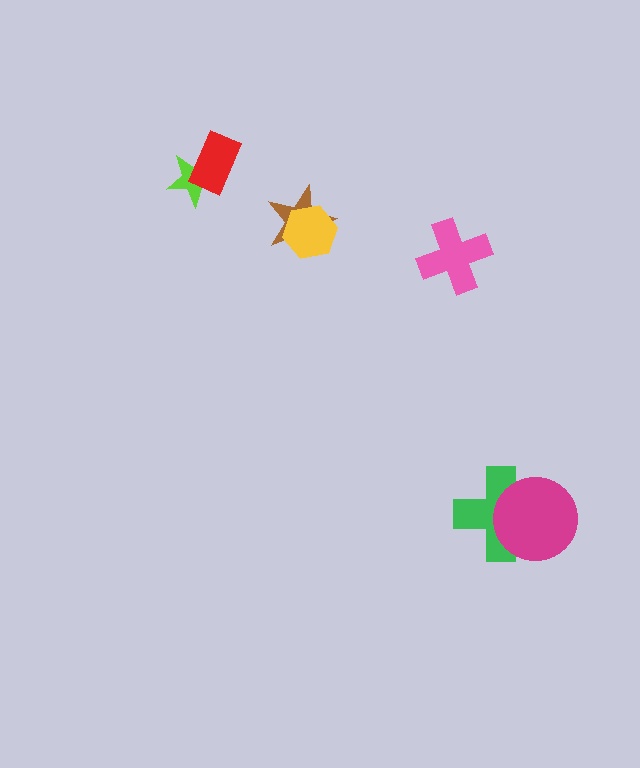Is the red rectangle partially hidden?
No, no other shape covers it.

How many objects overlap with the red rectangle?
1 object overlaps with the red rectangle.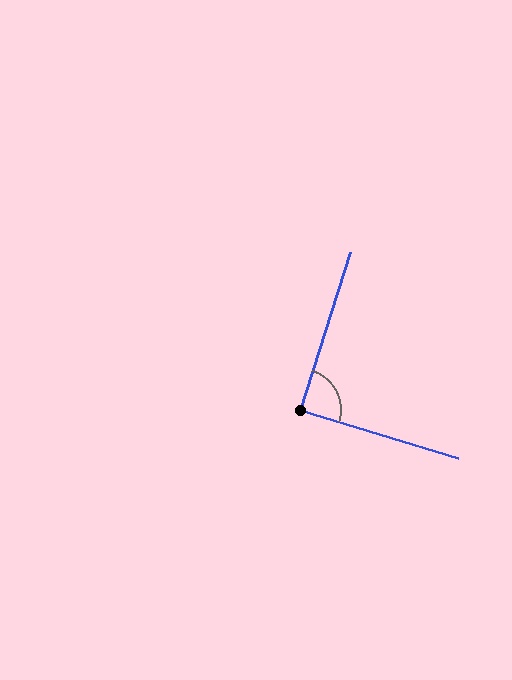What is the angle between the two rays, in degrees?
Approximately 89 degrees.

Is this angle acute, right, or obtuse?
It is approximately a right angle.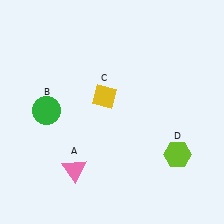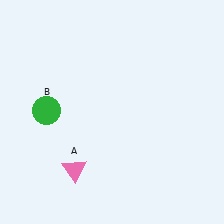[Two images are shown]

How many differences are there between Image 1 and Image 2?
There are 2 differences between the two images.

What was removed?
The lime hexagon (D), the yellow diamond (C) were removed in Image 2.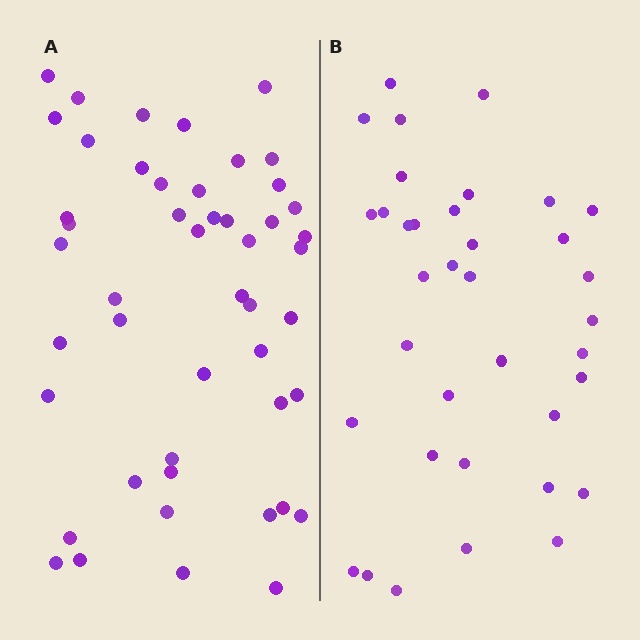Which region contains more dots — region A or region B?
Region A (the left region) has more dots.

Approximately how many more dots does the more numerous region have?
Region A has roughly 12 or so more dots than region B.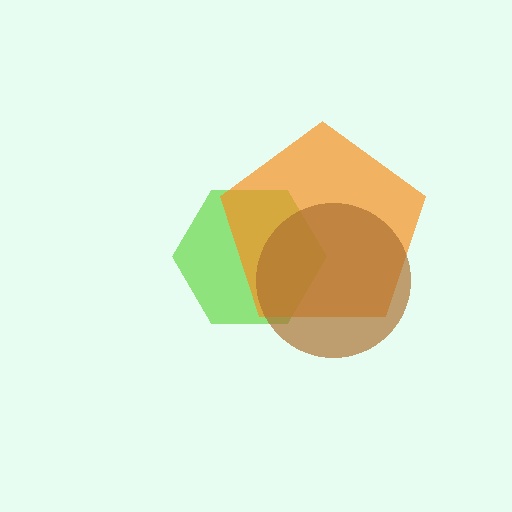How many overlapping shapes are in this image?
There are 3 overlapping shapes in the image.